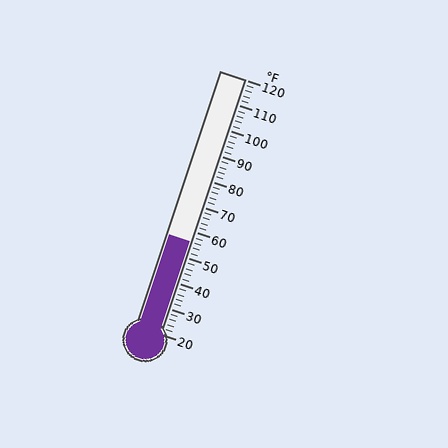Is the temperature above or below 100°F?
The temperature is below 100°F.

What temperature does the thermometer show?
The thermometer shows approximately 56°F.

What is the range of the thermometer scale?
The thermometer scale ranges from 20°F to 120°F.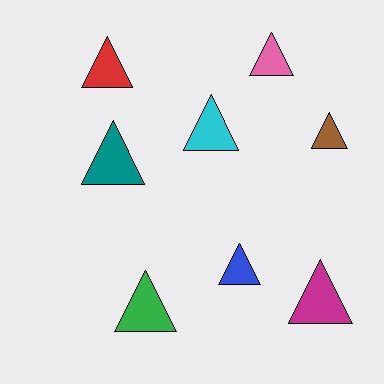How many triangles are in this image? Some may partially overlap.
There are 8 triangles.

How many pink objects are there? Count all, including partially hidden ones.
There is 1 pink object.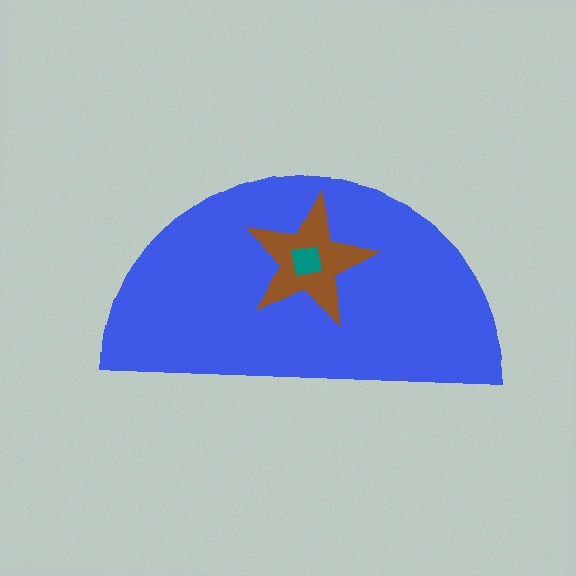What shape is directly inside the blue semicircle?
The brown star.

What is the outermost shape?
The blue semicircle.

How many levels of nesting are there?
3.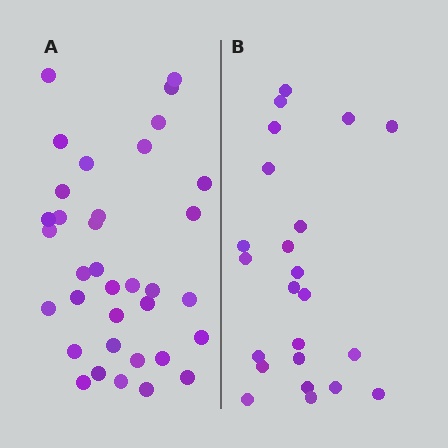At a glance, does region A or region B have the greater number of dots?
Region A (the left region) has more dots.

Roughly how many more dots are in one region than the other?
Region A has roughly 12 or so more dots than region B.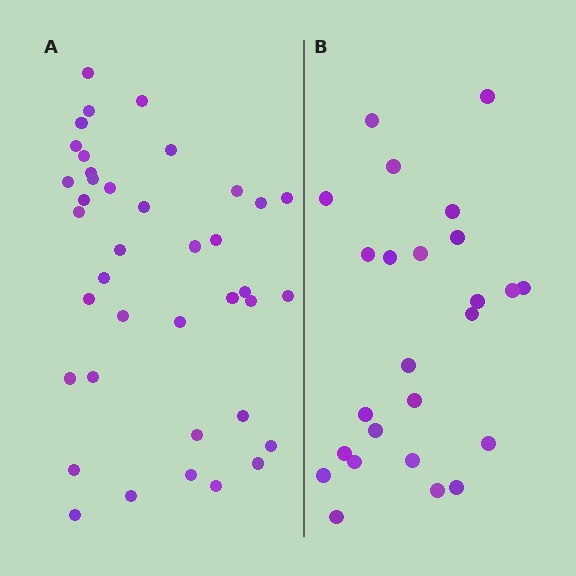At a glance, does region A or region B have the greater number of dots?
Region A (the left region) has more dots.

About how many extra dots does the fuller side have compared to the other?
Region A has approximately 15 more dots than region B.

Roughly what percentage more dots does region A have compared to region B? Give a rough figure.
About 55% more.